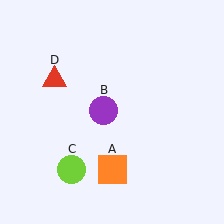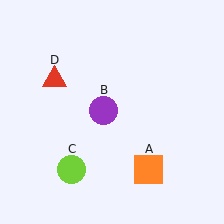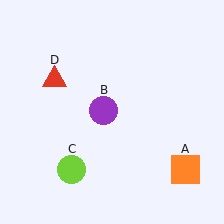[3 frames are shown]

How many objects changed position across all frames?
1 object changed position: orange square (object A).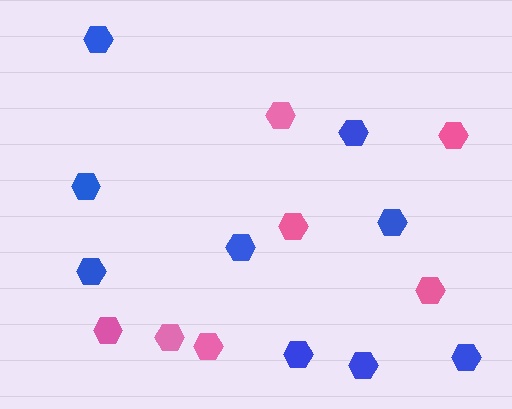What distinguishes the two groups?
There are 2 groups: one group of pink hexagons (7) and one group of blue hexagons (9).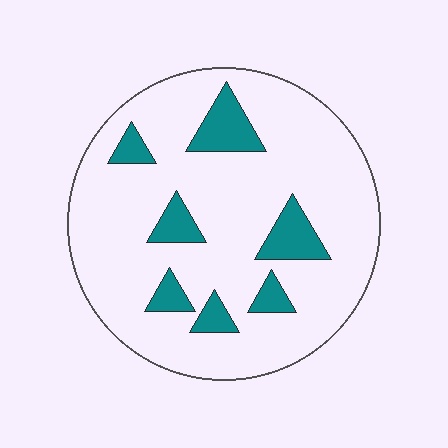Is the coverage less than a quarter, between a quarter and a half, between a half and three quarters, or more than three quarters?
Less than a quarter.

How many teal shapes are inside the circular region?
7.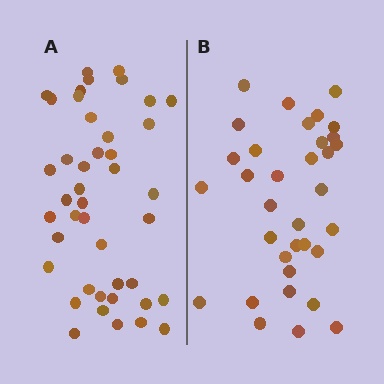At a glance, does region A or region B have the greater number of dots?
Region A (the left region) has more dots.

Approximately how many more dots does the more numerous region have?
Region A has roughly 8 or so more dots than region B.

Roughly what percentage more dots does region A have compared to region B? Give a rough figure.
About 25% more.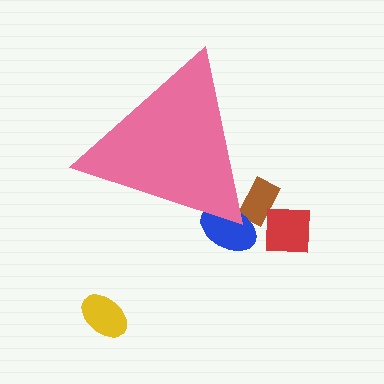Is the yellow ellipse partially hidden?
No, the yellow ellipse is fully visible.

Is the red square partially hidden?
No, the red square is fully visible.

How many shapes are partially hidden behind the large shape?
2 shapes are partially hidden.